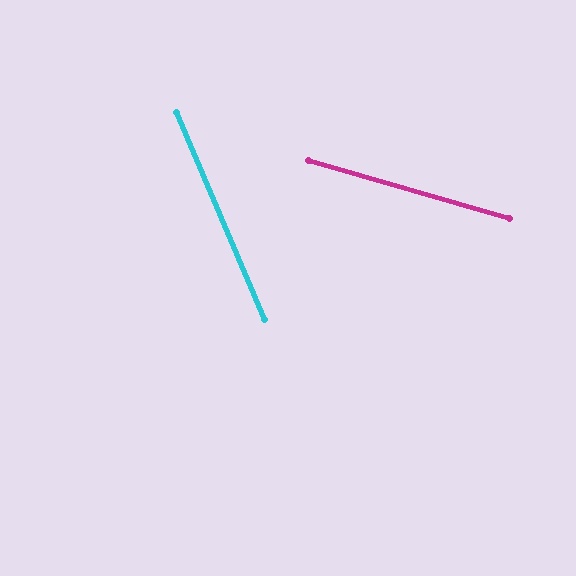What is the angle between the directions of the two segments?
Approximately 51 degrees.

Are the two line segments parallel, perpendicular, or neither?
Neither parallel nor perpendicular — they differ by about 51°.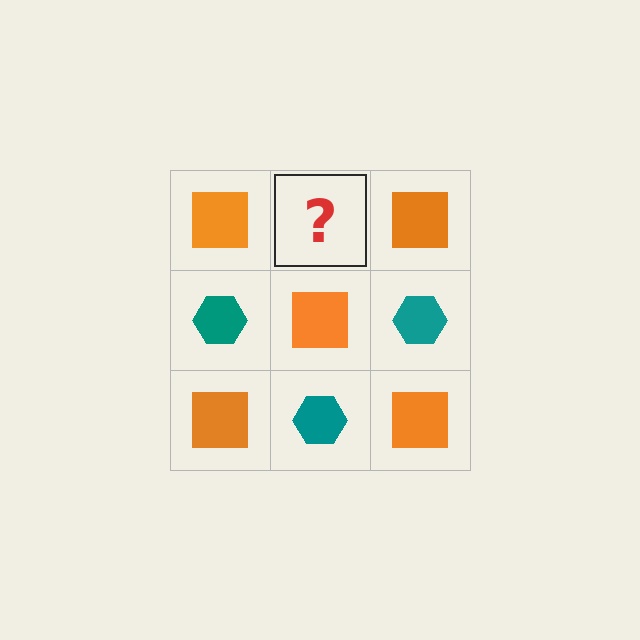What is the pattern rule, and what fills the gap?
The rule is that it alternates orange square and teal hexagon in a checkerboard pattern. The gap should be filled with a teal hexagon.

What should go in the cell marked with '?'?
The missing cell should contain a teal hexagon.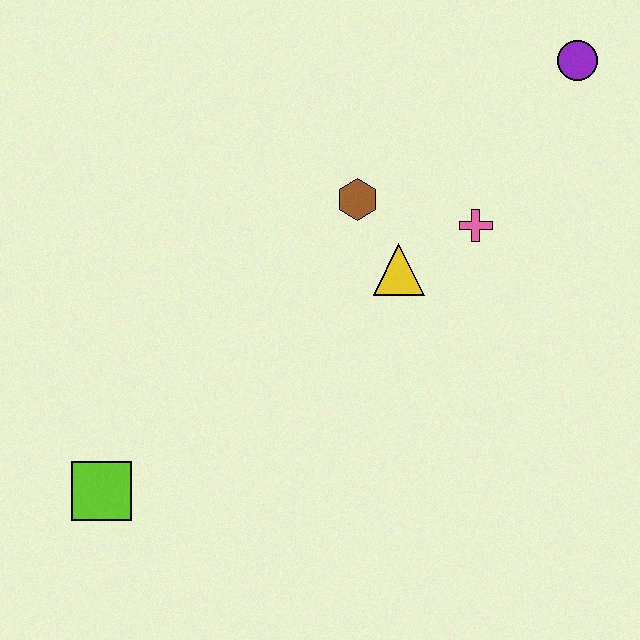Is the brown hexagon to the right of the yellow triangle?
No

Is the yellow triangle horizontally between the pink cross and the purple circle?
No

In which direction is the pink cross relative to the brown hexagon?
The pink cross is to the right of the brown hexagon.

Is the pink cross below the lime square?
No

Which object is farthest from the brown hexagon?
The lime square is farthest from the brown hexagon.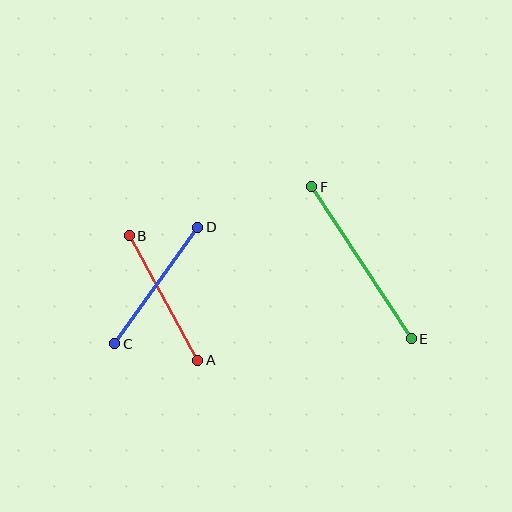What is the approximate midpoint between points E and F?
The midpoint is at approximately (361, 263) pixels.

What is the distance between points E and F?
The distance is approximately 182 pixels.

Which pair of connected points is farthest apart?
Points E and F are farthest apart.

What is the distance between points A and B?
The distance is approximately 142 pixels.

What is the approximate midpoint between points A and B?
The midpoint is at approximately (163, 298) pixels.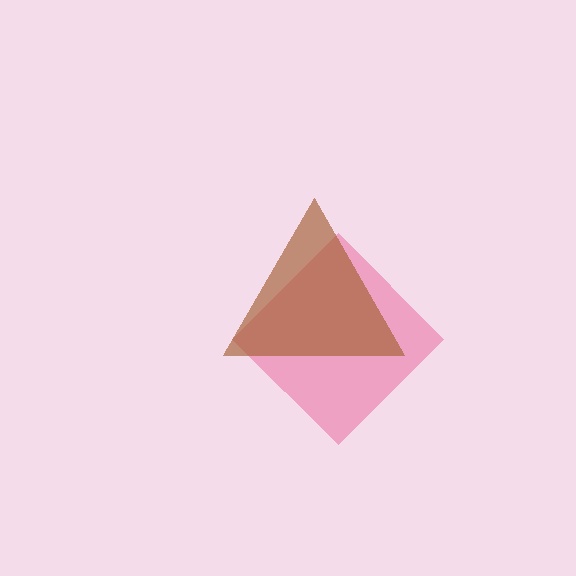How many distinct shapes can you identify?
There are 2 distinct shapes: a pink diamond, a brown triangle.